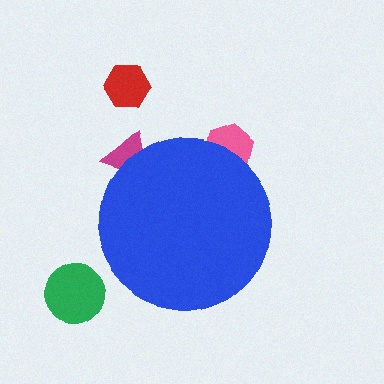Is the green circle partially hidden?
No, the green circle is fully visible.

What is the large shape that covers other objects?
A blue circle.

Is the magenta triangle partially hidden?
Yes, the magenta triangle is partially hidden behind the blue circle.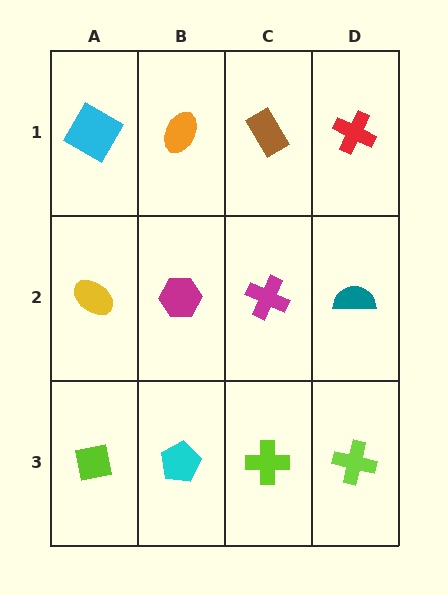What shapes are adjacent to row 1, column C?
A magenta cross (row 2, column C), an orange ellipse (row 1, column B), a red cross (row 1, column D).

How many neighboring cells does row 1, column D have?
2.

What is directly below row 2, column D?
A lime cross.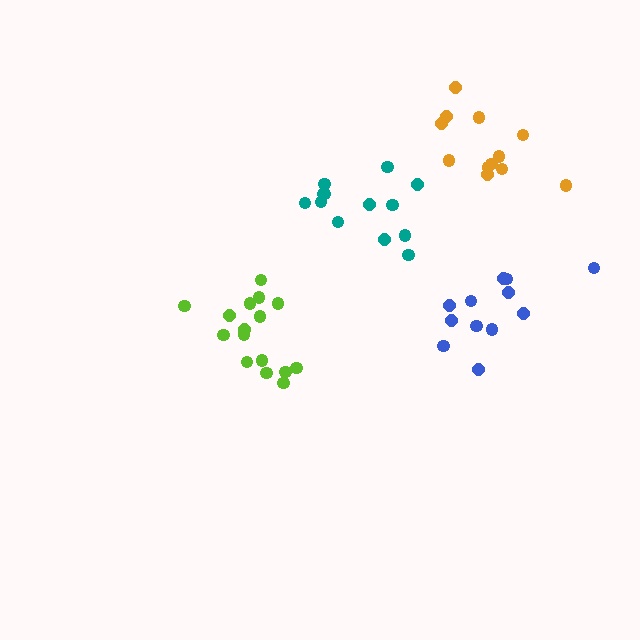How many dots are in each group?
Group 1: 16 dots, Group 2: 12 dots, Group 3: 12 dots, Group 4: 13 dots (53 total).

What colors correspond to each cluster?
The clusters are colored: lime, orange, blue, teal.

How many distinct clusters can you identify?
There are 4 distinct clusters.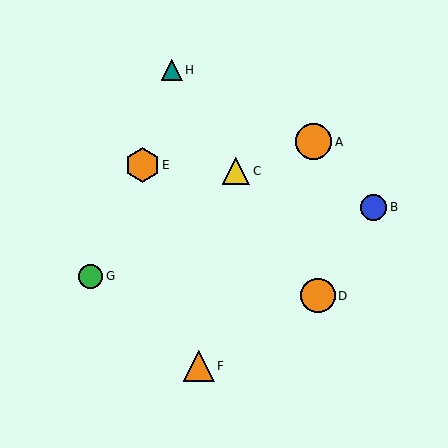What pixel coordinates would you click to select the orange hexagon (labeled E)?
Click at (142, 165) to select the orange hexagon E.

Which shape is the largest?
The orange circle (labeled A) is the largest.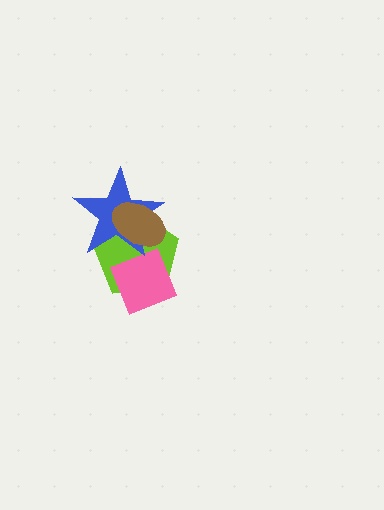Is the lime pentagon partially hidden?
Yes, it is partially covered by another shape.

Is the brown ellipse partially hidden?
No, no other shape covers it.